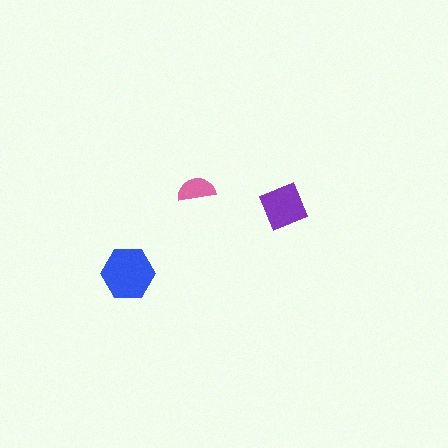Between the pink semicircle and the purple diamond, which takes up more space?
The purple diamond.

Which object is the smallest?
The pink semicircle.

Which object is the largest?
The blue hexagon.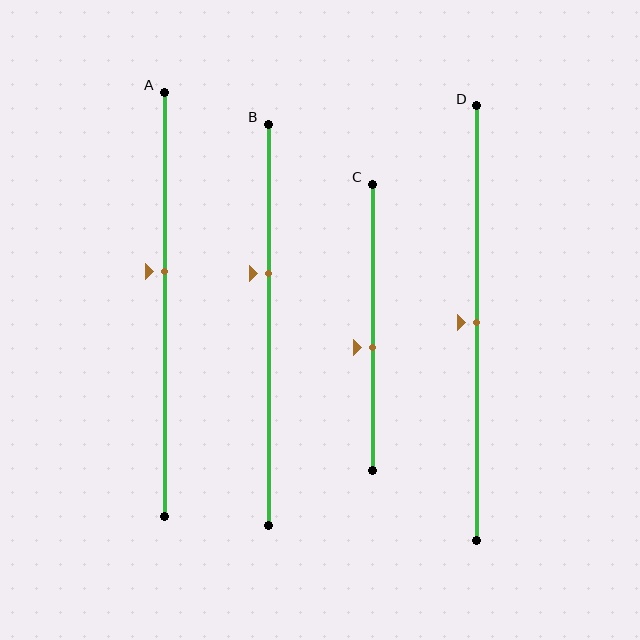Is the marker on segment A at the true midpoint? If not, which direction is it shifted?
No, the marker on segment A is shifted upward by about 8% of the segment length.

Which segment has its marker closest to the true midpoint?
Segment D has its marker closest to the true midpoint.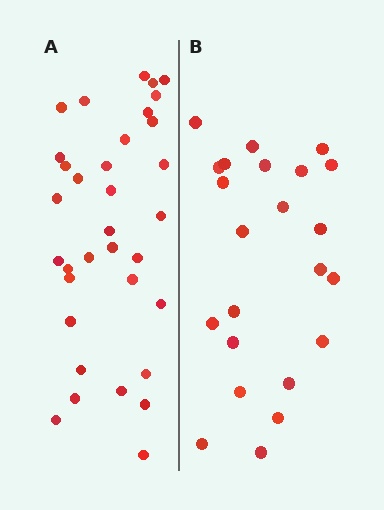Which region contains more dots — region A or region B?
Region A (the left region) has more dots.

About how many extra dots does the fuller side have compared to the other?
Region A has roughly 12 or so more dots than region B.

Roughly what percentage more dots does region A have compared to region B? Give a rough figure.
About 50% more.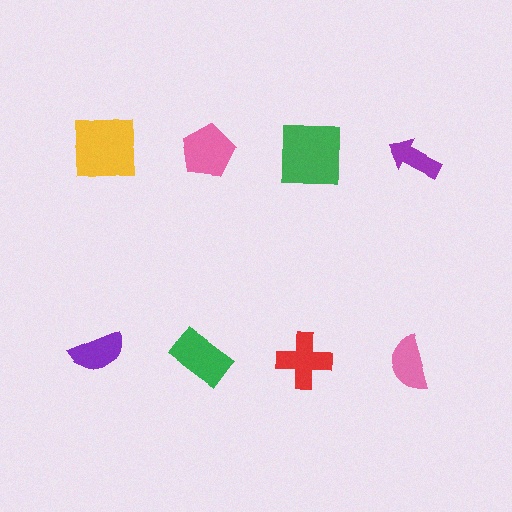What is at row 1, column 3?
A green square.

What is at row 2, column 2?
A green rectangle.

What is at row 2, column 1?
A purple semicircle.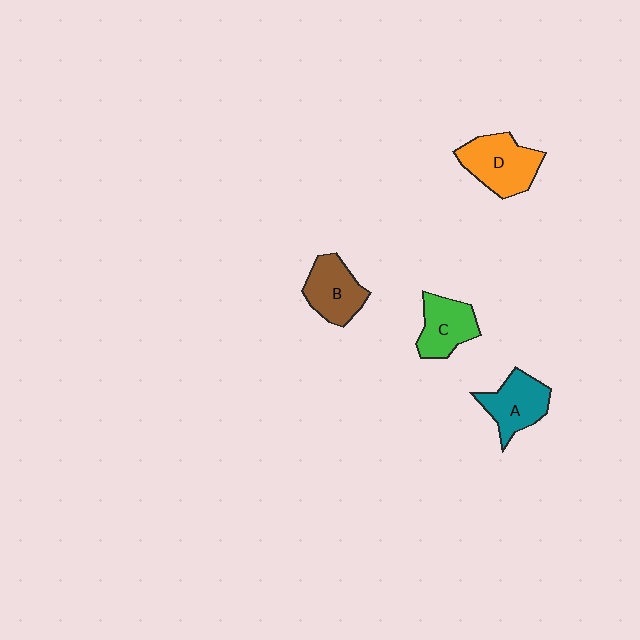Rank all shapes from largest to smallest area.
From largest to smallest: D (orange), A (teal), B (brown), C (green).